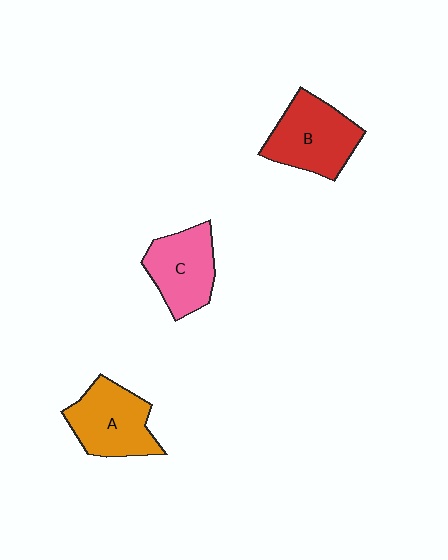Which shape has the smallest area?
Shape C (pink).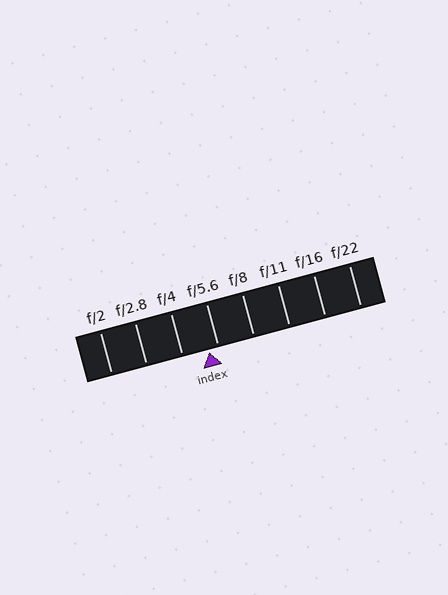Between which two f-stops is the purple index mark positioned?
The index mark is between f/4 and f/5.6.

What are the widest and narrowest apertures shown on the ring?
The widest aperture shown is f/2 and the narrowest is f/22.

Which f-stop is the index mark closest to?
The index mark is closest to f/5.6.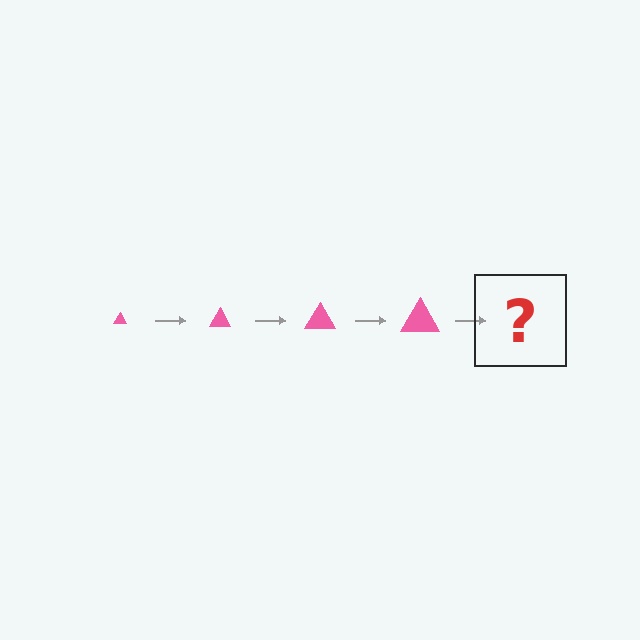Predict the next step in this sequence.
The next step is a pink triangle, larger than the previous one.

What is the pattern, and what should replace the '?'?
The pattern is that the triangle gets progressively larger each step. The '?' should be a pink triangle, larger than the previous one.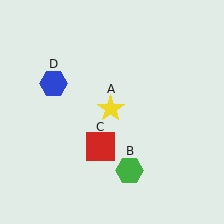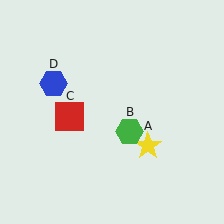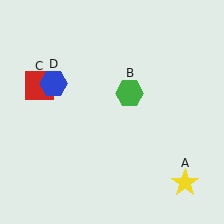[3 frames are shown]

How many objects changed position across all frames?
3 objects changed position: yellow star (object A), green hexagon (object B), red square (object C).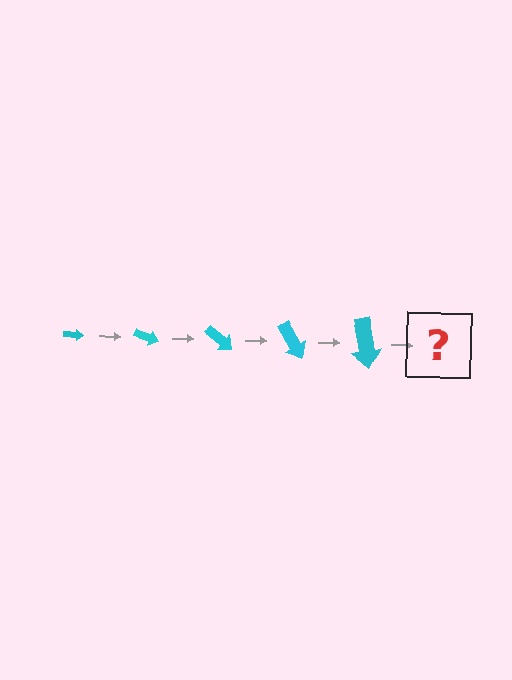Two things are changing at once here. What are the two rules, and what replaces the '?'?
The two rules are that the arrow grows larger each step and it rotates 20 degrees each step. The '?' should be an arrow, larger than the previous one and rotated 100 degrees from the start.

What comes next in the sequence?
The next element should be an arrow, larger than the previous one and rotated 100 degrees from the start.